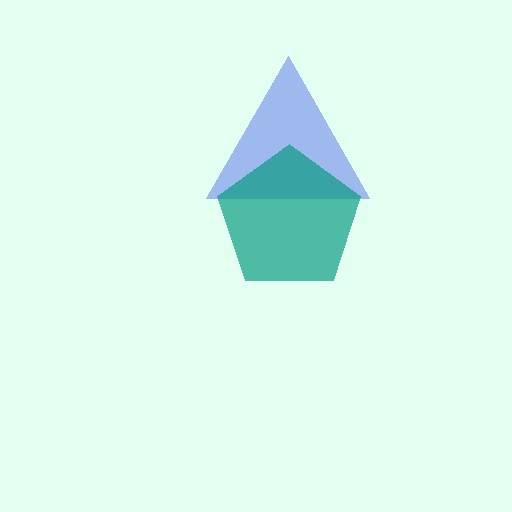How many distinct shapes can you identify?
There are 2 distinct shapes: a blue triangle, a teal pentagon.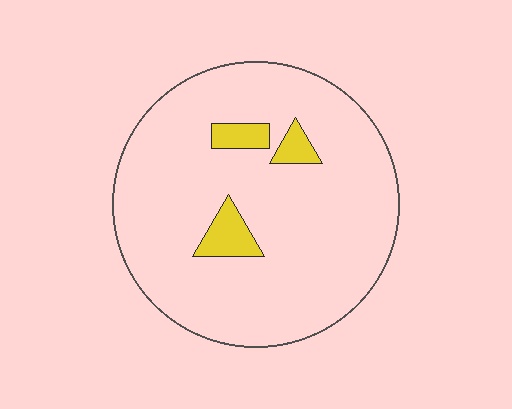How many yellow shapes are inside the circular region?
3.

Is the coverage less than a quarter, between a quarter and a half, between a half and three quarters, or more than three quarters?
Less than a quarter.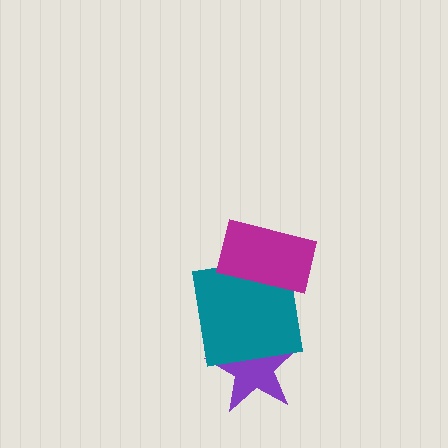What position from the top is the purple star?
The purple star is 3rd from the top.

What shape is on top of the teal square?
The magenta rectangle is on top of the teal square.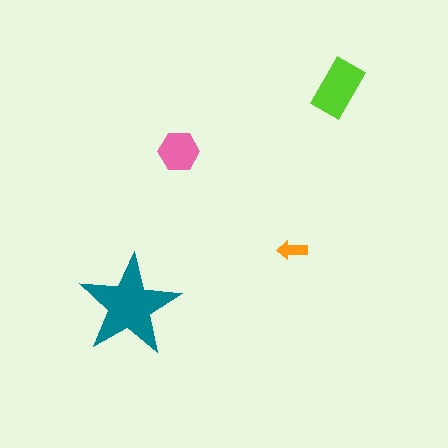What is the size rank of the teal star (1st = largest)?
1st.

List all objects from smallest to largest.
The orange arrow, the pink hexagon, the lime rectangle, the teal star.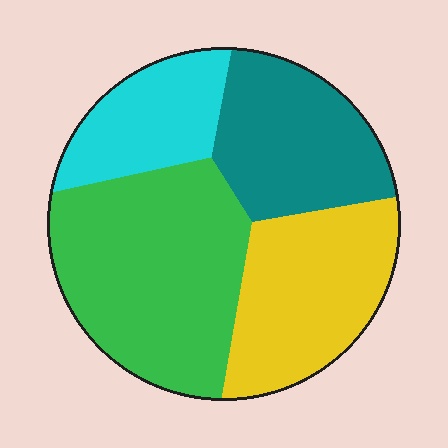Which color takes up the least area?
Cyan, at roughly 15%.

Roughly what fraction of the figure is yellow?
Yellow covers about 25% of the figure.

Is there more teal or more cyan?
Teal.